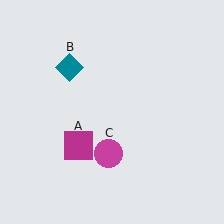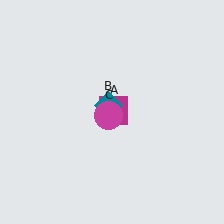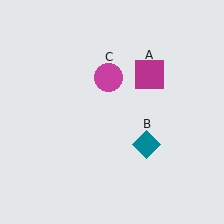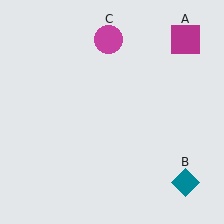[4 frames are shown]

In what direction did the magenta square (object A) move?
The magenta square (object A) moved up and to the right.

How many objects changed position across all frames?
3 objects changed position: magenta square (object A), teal diamond (object B), magenta circle (object C).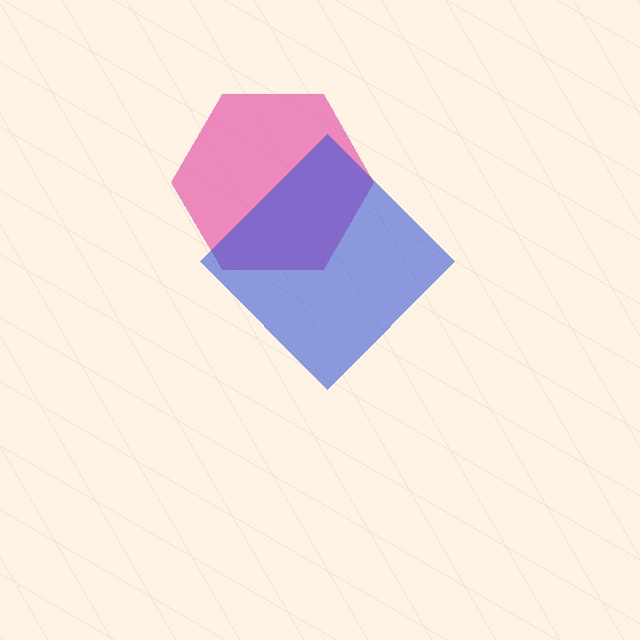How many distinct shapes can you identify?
There are 2 distinct shapes: a pink hexagon, a blue diamond.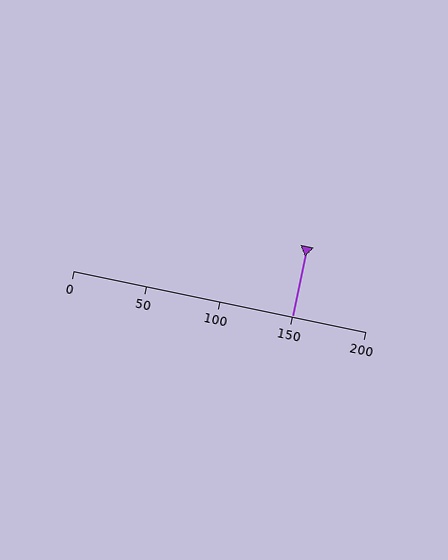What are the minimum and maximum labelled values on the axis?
The axis runs from 0 to 200.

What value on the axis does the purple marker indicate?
The marker indicates approximately 150.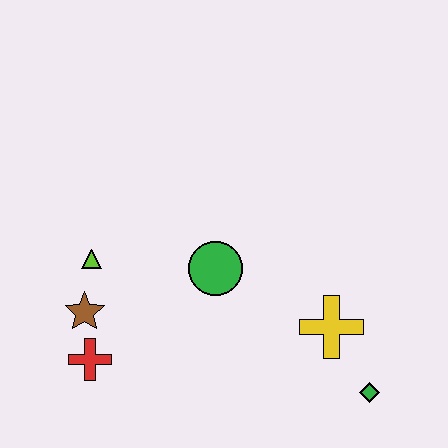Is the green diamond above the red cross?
No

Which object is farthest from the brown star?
The green diamond is farthest from the brown star.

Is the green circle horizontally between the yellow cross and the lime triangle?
Yes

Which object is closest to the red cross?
The brown star is closest to the red cross.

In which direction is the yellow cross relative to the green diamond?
The yellow cross is above the green diamond.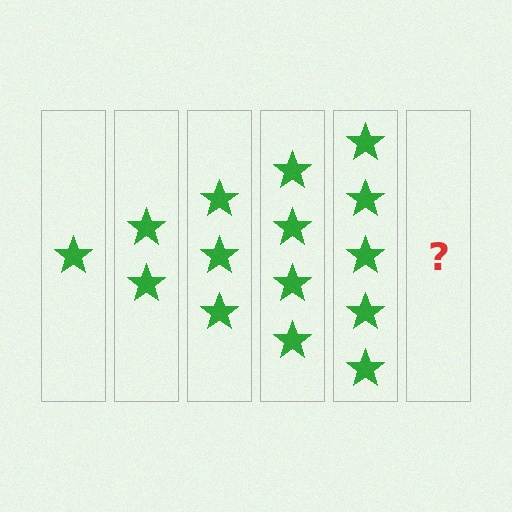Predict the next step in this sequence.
The next step is 6 stars.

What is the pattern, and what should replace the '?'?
The pattern is that each step adds one more star. The '?' should be 6 stars.